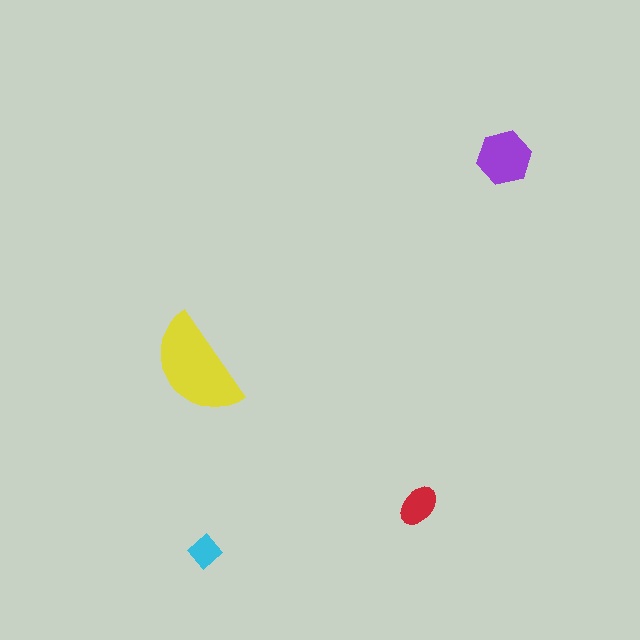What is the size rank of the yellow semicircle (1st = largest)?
1st.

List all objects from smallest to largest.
The cyan diamond, the red ellipse, the purple hexagon, the yellow semicircle.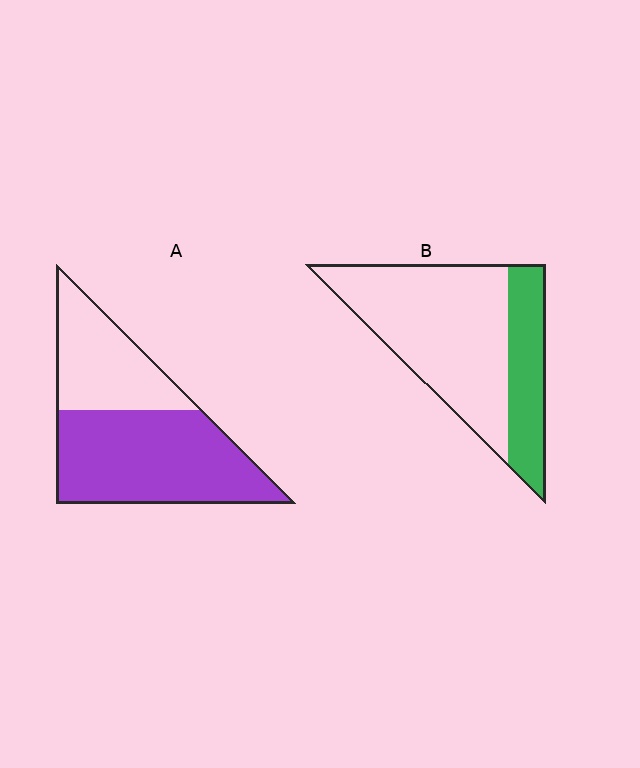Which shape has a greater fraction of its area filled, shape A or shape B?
Shape A.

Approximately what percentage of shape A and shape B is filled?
A is approximately 65% and B is approximately 30%.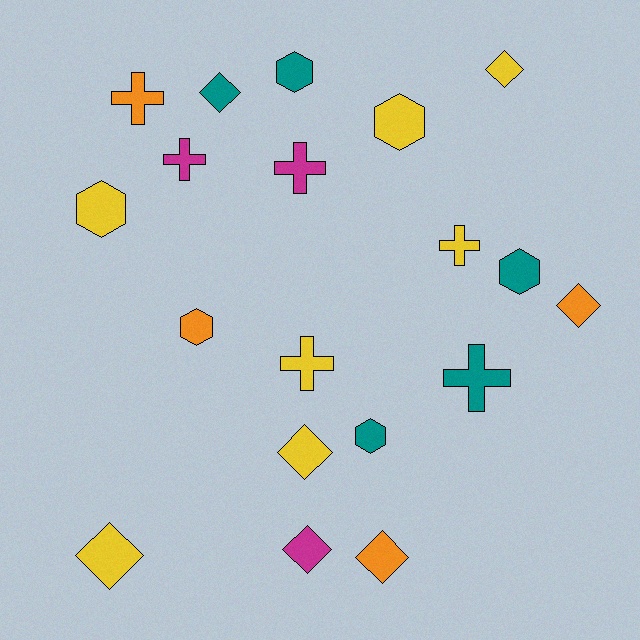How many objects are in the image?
There are 19 objects.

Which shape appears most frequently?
Diamond, with 7 objects.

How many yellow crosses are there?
There are 2 yellow crosses.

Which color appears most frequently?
Yellow, with 7 objects.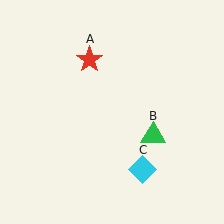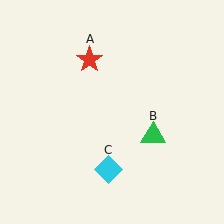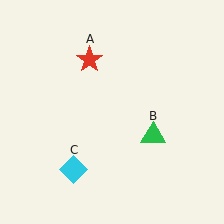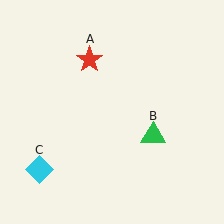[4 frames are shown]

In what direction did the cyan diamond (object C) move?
The cyan diamond (object C) moved left.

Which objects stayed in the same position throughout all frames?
Red star (object A) and green triangle (object B) remained stationary.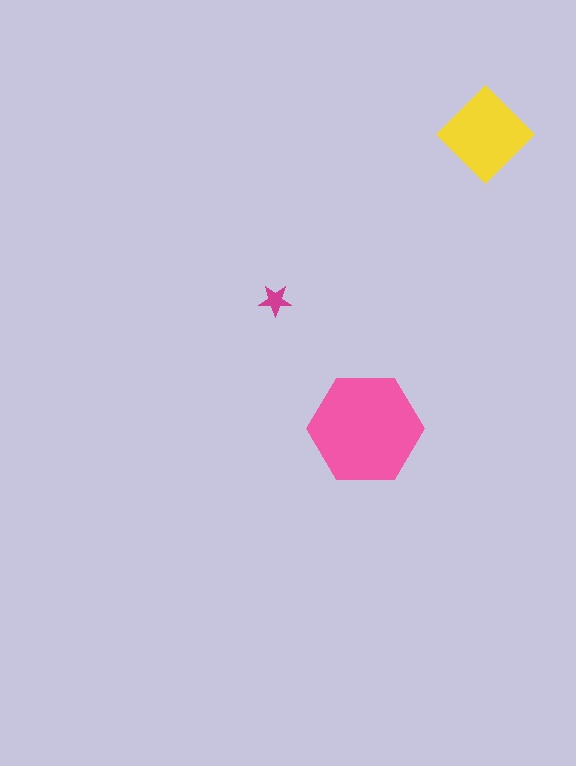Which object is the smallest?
The magenta star.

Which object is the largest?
The pink hexagon.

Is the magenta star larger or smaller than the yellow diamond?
Smaller.